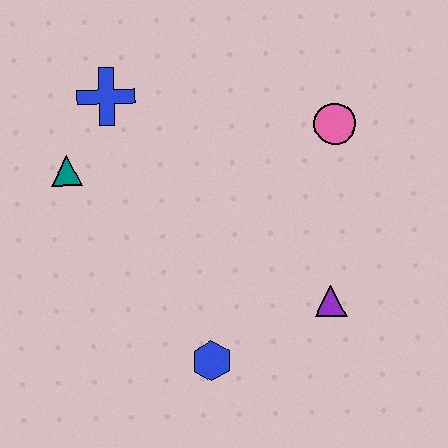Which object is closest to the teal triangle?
The blue cross is closest to the teal triangle.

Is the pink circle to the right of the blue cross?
Yes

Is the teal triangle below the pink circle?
Yes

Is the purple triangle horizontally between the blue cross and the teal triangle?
No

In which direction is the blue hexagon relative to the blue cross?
The blue hexagon is below the blue cross.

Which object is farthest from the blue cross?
The purple triangle is farthest from the blue cross.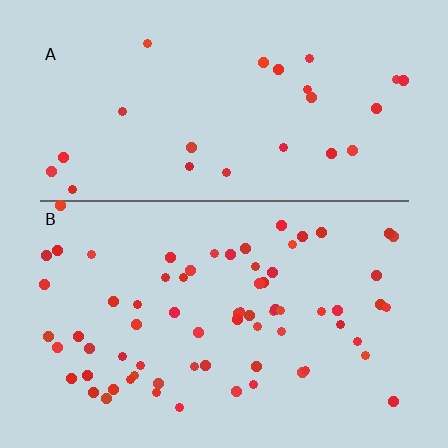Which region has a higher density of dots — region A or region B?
B (the bottom).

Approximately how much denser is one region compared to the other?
Approximately 2.7× — region B over region A.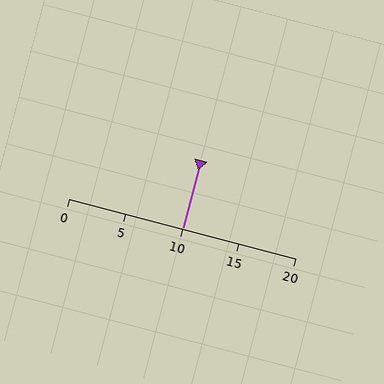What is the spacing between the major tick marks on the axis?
The major ticks are spaced 5 apart.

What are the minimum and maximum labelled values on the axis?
The axis runs from 0 to 20.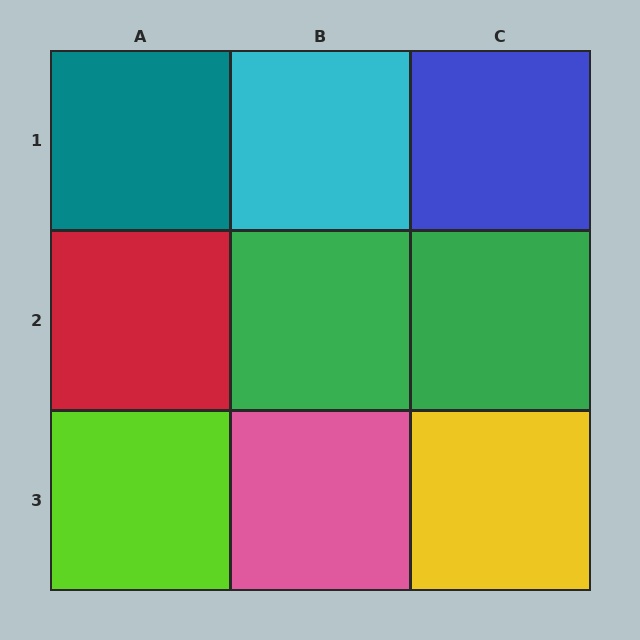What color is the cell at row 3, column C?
Yellow.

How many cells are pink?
1 cell is pink.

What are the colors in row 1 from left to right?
Teal, cyan, blue.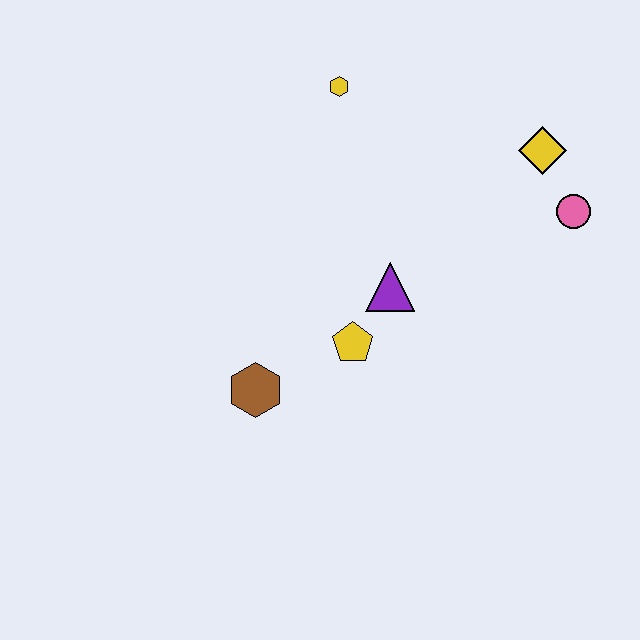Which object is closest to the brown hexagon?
The yellow pentagon is closest to the brown hexagon.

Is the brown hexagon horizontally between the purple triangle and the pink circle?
No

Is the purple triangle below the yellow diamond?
Yes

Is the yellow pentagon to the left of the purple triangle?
Yes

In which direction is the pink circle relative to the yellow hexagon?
The pink circle is to the right of the yellow hexagon.